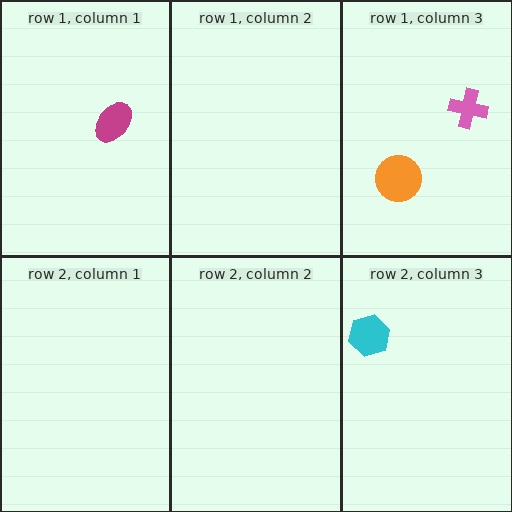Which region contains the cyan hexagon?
The row 2, column 3 region.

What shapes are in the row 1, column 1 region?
The magenta ellipse.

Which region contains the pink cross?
The row 1, column 3 region.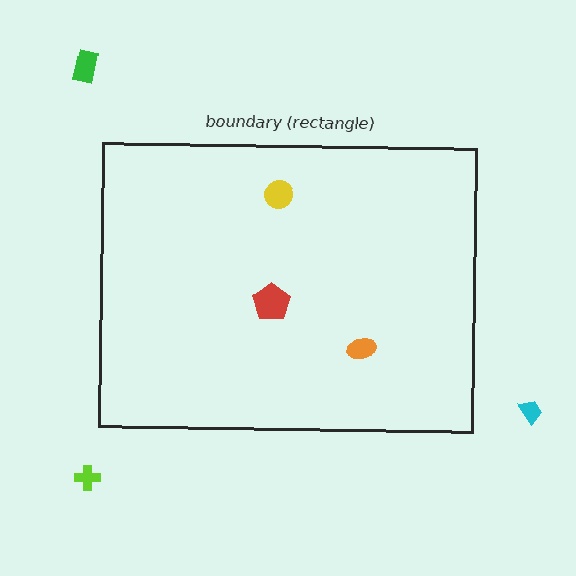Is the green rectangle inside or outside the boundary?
Outside.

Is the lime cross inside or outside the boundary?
Outside.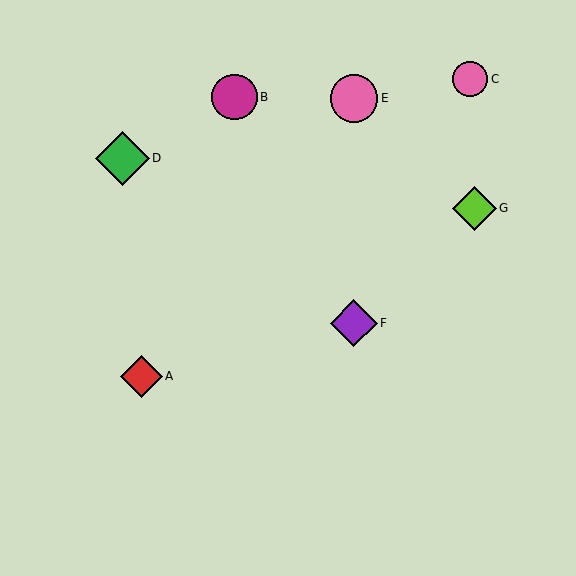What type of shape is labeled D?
Shape D is a green diamond.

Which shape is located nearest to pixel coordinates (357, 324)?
The purple diamond (labeled F) at (354, 323) is nearest to that location.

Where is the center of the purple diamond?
The center of the purple diamond is at (354, 323).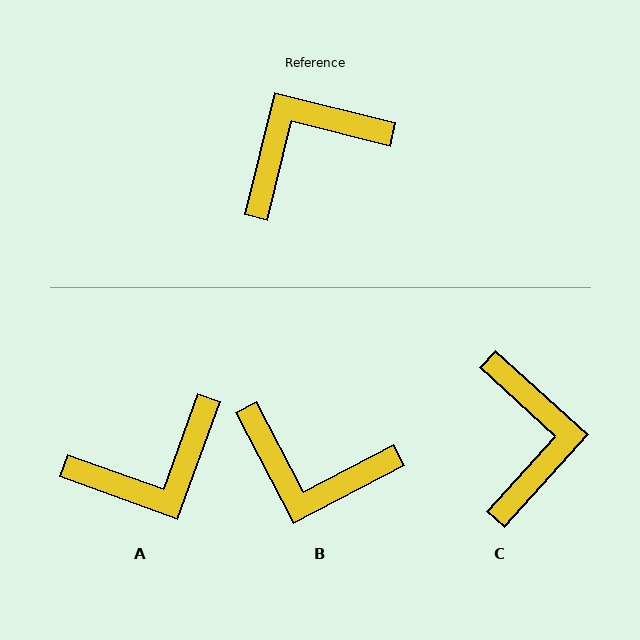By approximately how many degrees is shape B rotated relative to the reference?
Approximately 131 degrees counter-clockwise.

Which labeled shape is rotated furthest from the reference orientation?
A, about 174 degrees away.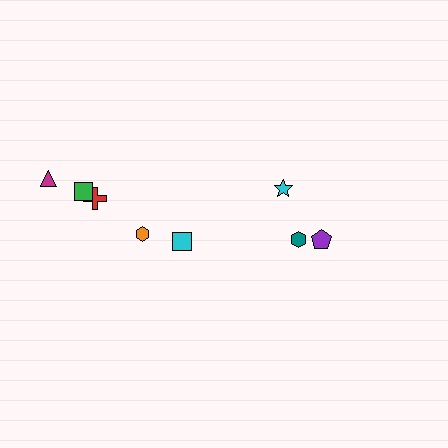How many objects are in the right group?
There are 3 objects.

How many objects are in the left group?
There are 5 objects.